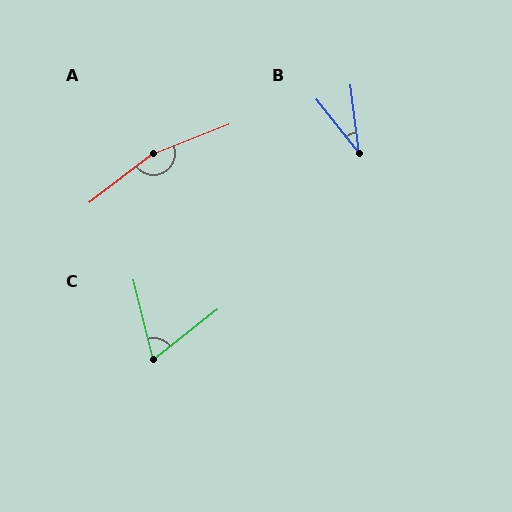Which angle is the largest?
A, at approximately 164 degrees.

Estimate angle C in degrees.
Approximately 66 degrees.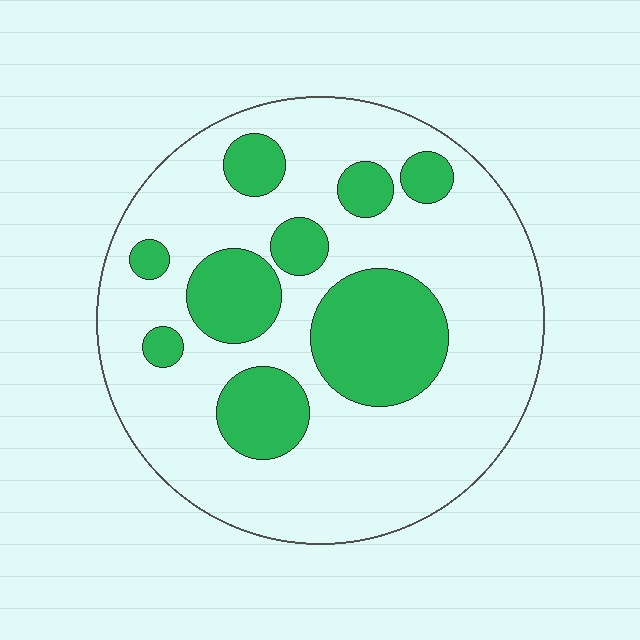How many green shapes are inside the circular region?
9.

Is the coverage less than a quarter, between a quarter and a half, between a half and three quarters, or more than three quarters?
Between a quarter and a half.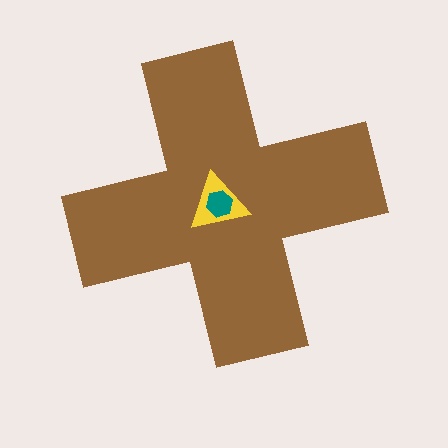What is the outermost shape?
The brown cross.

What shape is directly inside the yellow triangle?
The teal hexagon.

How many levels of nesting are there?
3.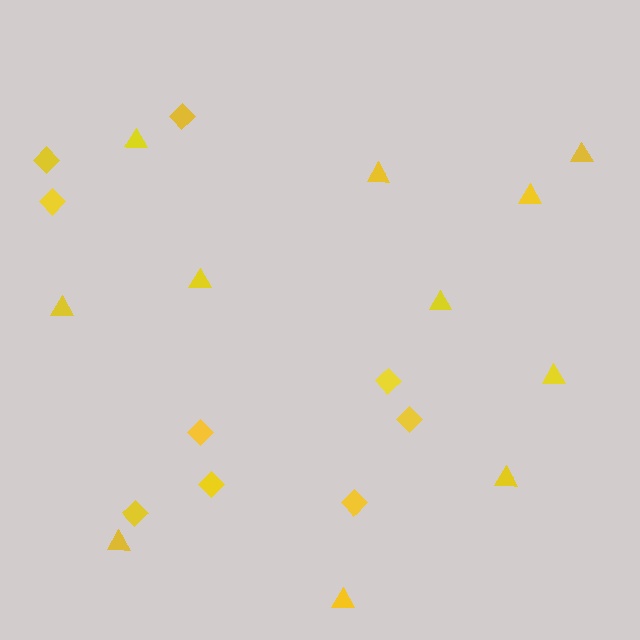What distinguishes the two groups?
There are 2 groups: one group of triangles (11) and one group of diamonds (9).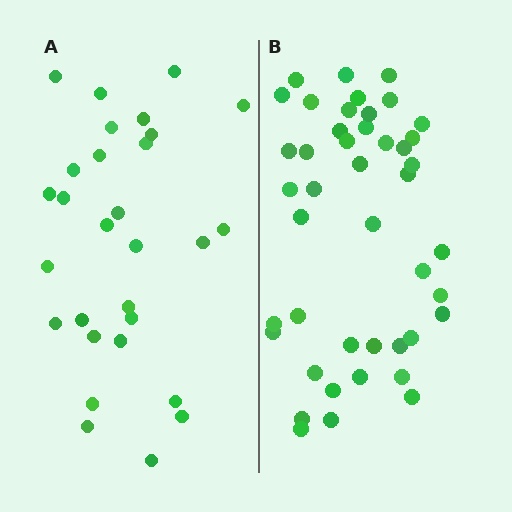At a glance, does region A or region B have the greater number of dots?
Region B (the right region) has more dots.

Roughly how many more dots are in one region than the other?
Region B has approximately 15 more dots than region A.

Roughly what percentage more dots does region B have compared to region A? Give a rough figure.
About 50% more.